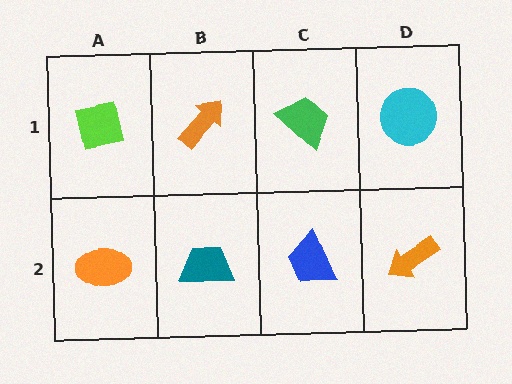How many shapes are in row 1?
4 shapes.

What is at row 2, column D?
An orange arrow.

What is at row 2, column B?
A teal trapezoid.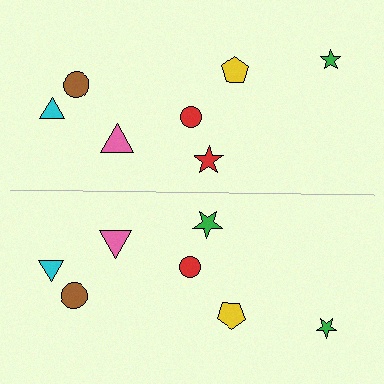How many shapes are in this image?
There are 14 shapes in this image.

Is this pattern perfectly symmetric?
No, the pattern is not perfectly symmetric. The green star on the bottom side breaks the symmetry — its mirror counterpart is red.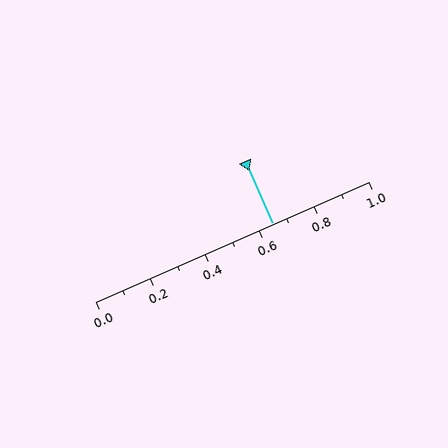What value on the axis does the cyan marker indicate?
The marker indicates approximately 0.65.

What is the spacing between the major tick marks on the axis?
The major ticks are spaced 0.2 apart.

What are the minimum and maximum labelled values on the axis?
The axis runs from 0.0 to 1.0.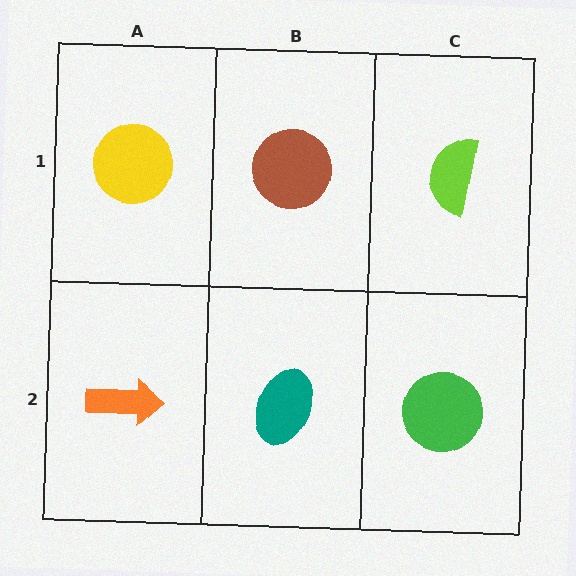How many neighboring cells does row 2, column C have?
2.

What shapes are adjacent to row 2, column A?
A yellow circle (row 1, column A), a teal ellipse (row 2, column B).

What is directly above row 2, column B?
A brown circle.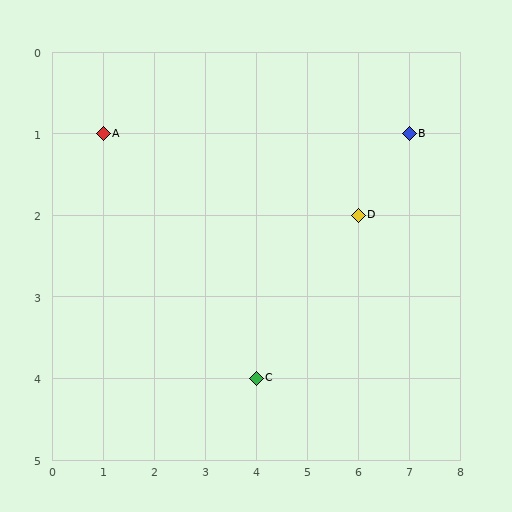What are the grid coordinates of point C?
Point C is at grid coordinates (4, 4).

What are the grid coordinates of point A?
Point A is at grid coordinates (1, 1).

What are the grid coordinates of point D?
Point D is at grid coordinates (6, 2).